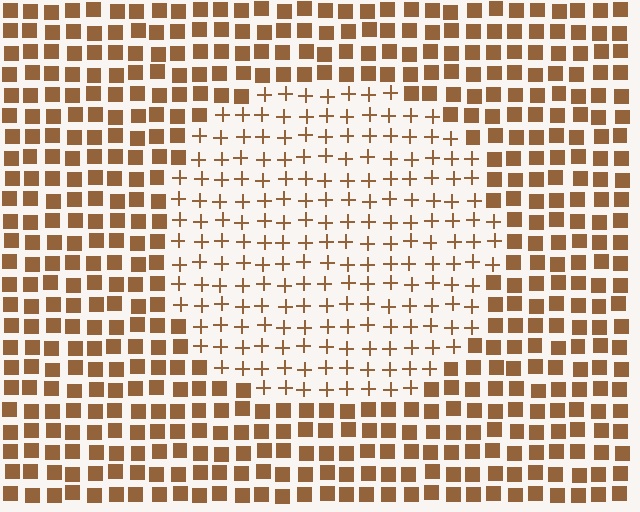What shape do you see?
I see a circle.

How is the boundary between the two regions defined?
The boundary is defined by a change in element shape: plus signs inside vs. squares outside. All elements share the same color and spacing.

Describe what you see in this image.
The image is filled with small brown elements arranged in a uniform grid. A circle-shaped region contains plus signs, while the surrounding area contains squares. The boundary is defined purely by the change in element shape.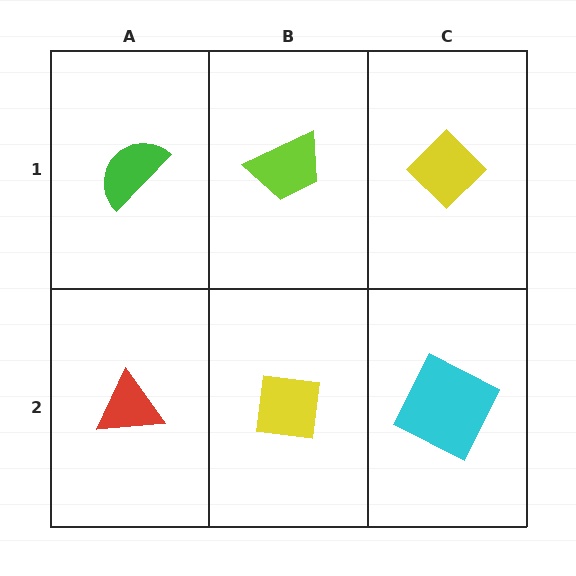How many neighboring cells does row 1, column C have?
2.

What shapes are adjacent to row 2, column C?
A yellow diamond (row 1, column C), a yellow square (row 2, column B).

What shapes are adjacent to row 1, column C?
A cyan square (row 2, column C), a lime trapezoid (row 1, column B).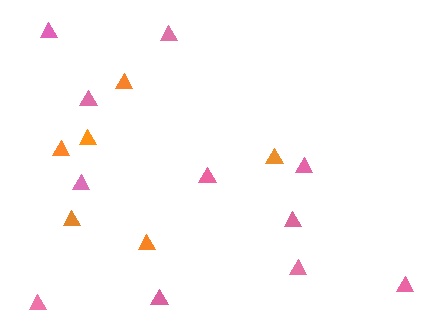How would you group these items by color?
There are 2 groups: one group of pink triangles (11) and one group of orange triangles (6).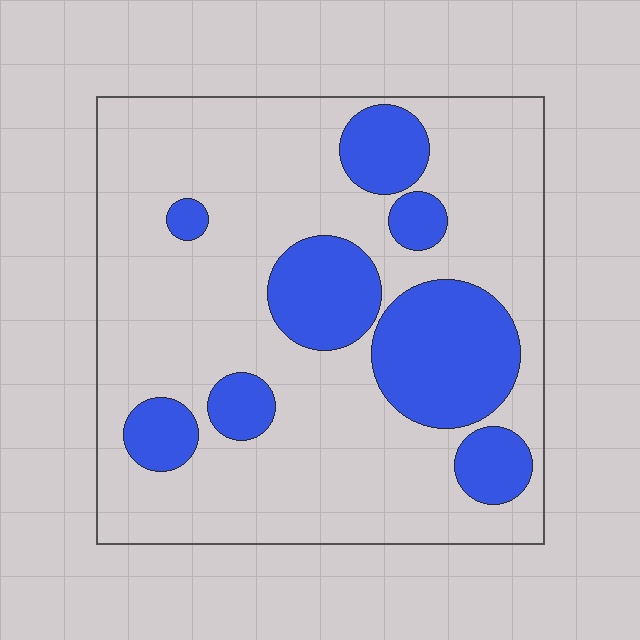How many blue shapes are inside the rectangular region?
8.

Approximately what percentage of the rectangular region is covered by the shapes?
Approximately 25%.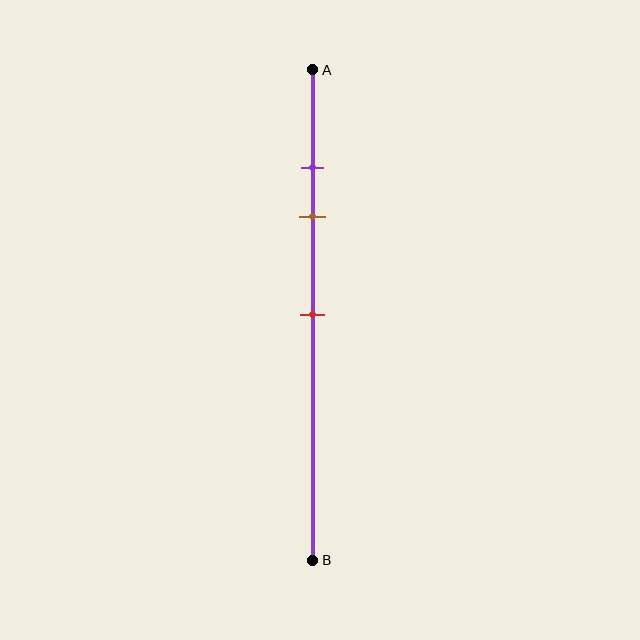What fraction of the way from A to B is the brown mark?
The brown mark is approximately 30% (0.3) of the way from A to B.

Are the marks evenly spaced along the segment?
No, the marks are not evenly spaced.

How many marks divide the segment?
There are 3 marks dividing the segment.